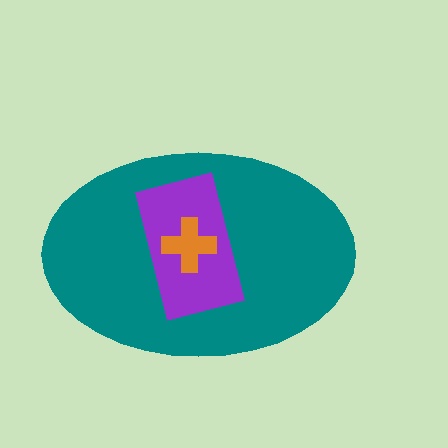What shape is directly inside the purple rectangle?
The orange cross.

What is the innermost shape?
The orange cross.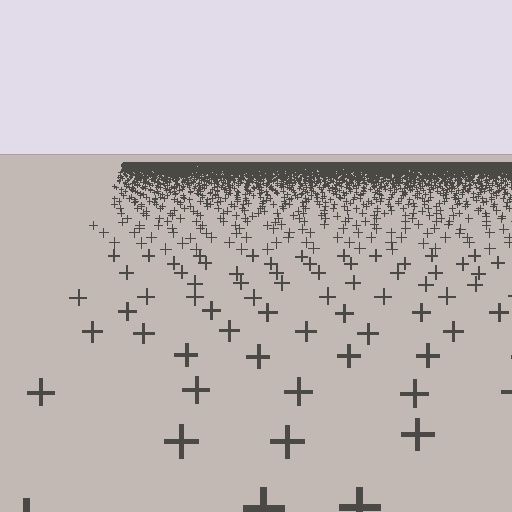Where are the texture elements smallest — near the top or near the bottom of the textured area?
Near the top.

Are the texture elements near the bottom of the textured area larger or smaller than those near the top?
Larger. Near the bottom, elements are closer to the viewer and appear at a bigger on-screen size.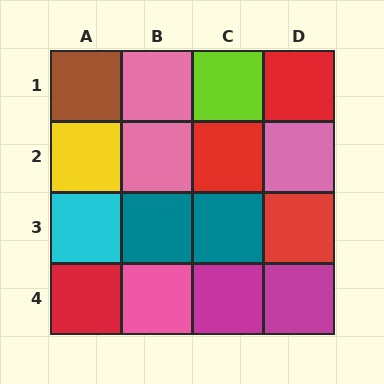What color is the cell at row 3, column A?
Cyan.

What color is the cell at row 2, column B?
Pink.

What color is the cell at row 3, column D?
Red.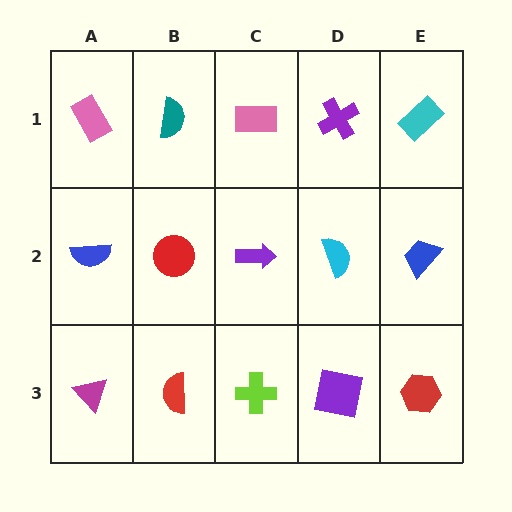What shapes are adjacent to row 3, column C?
A purple arrow (row 2, column C), a red semicircle (row 3, column B), a purple square (row 3, column D).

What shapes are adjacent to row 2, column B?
A teal semicircle (row 1, column B), a red semicircle (row 3, column B), a blue semicircle (row 2, column A), a purple arrow (row 2, column C).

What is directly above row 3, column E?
A blue trapezoid.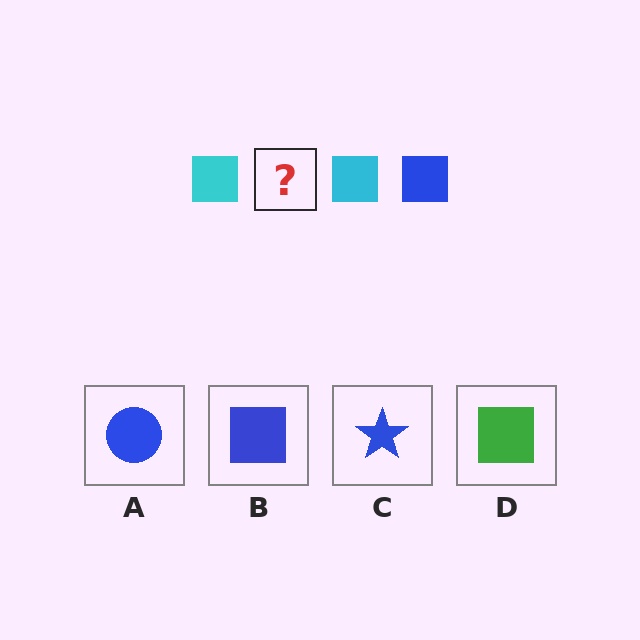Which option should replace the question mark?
Option B.